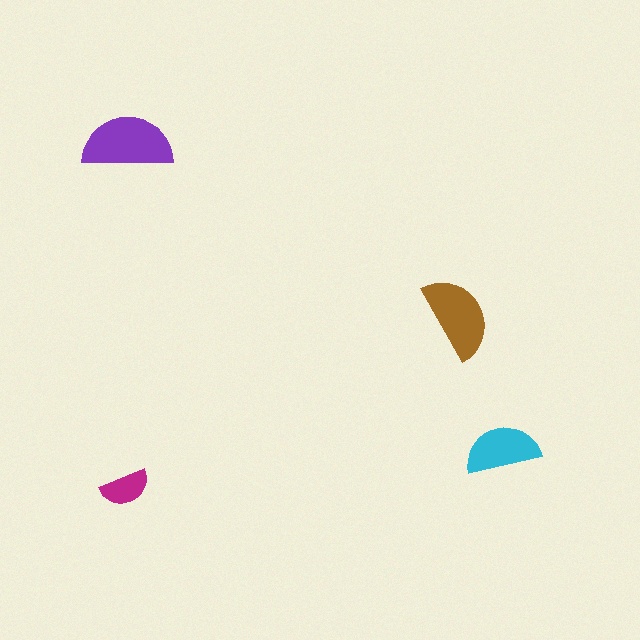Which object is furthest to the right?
The cyan semicircle is rightmost.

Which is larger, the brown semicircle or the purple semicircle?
The purple one.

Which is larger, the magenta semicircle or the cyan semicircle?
The cyan one.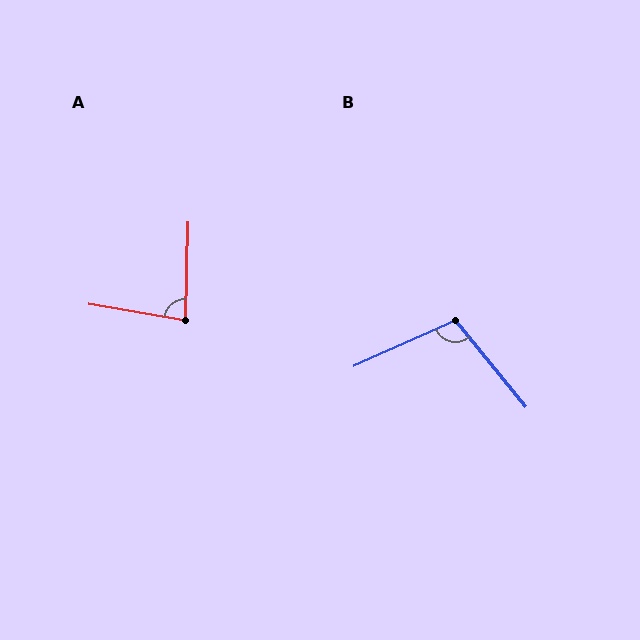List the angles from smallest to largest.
A (82°), B (105°).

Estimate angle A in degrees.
Approximately 82 degrees.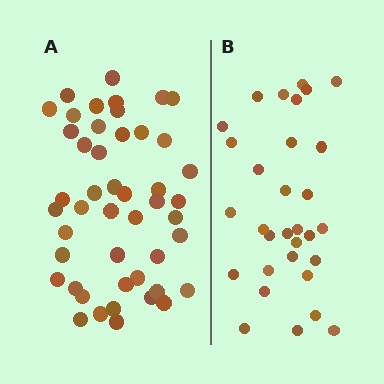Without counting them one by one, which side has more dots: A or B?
Region A (the left region) has more dots.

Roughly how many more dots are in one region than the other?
Region A has approximately 15 more dots than region B.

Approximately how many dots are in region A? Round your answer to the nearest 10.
About 50 dots. (The exact count is 47, which rounds to 50.)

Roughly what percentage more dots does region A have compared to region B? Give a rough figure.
About 50% more.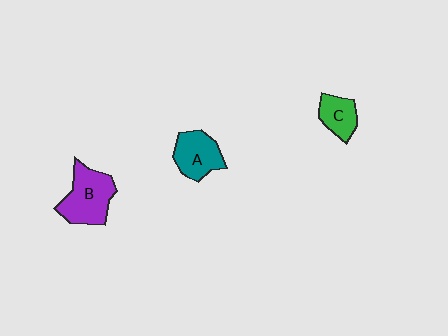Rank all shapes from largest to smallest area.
From largest to smallest: B (purple), A (teal), C (green).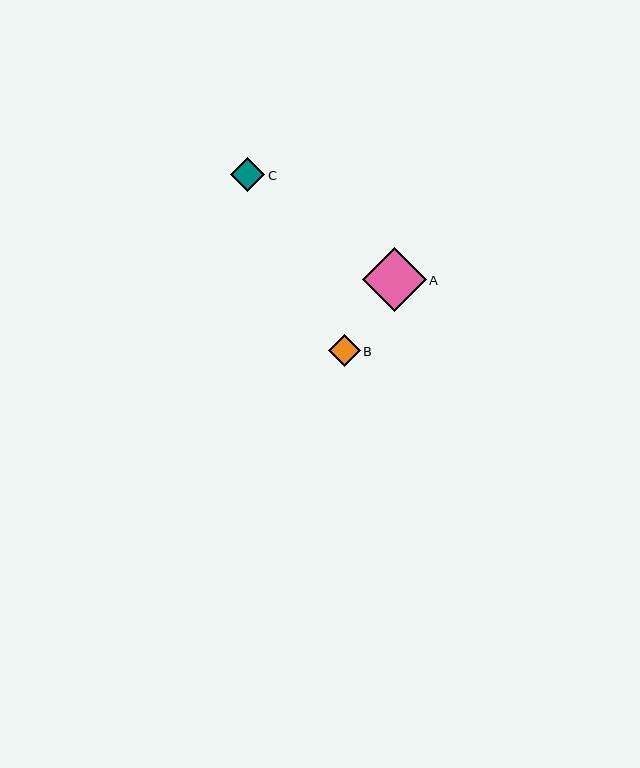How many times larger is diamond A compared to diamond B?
Diamond A is approximately 2.0 times the size of diamond B.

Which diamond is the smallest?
Diamond B is the smallest with a size of approximately 32 pixels.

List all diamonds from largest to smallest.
From largest to smallest: A, C, B.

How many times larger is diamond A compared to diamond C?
Diamond A is approximately 1.9 times the size of diamond C.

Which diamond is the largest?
Diamond A is the largest with a size of approximately 64 pixels.